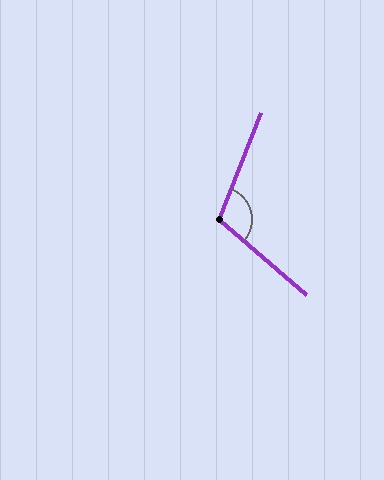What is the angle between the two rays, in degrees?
Approximately 110 degrees.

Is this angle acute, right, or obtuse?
It is obtuse.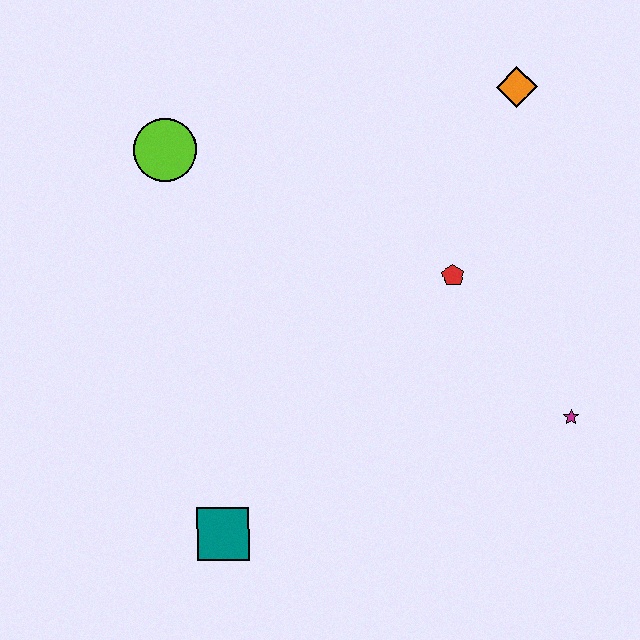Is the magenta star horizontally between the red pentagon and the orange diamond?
No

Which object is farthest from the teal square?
The orange diamond is farthest from the teal square.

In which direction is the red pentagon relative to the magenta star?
The red pentagon is above the magenta star.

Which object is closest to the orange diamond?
The red pentagon is closest to the orange diamond.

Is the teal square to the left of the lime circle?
No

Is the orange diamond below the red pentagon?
No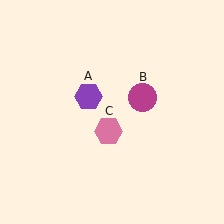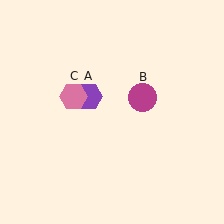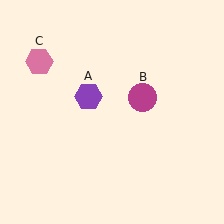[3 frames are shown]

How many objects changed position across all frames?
1 object changed position: pink hexagon (object C).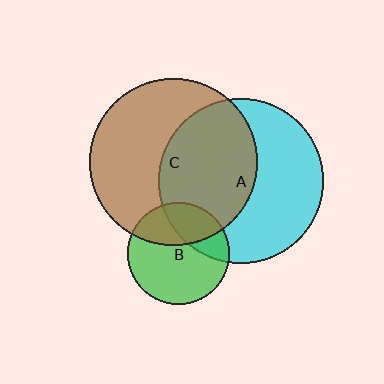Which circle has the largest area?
Circle C (brown).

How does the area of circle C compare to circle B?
Approximately 2.7 times.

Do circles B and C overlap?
Yes.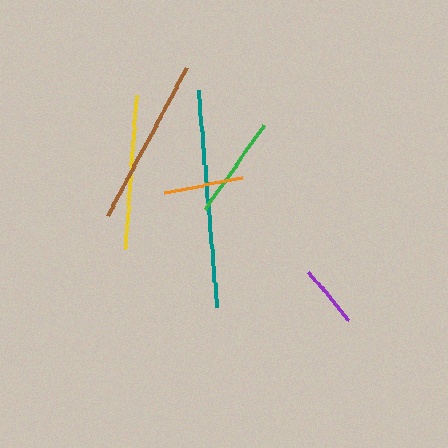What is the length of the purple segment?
The purple segment is approximately 63 pixels long.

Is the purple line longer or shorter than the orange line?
The orange line is longer than the purple line.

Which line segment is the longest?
The teal line is the longest at approximately 219 pixels.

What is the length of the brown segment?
The brown segment is approximately 168 pixels long.